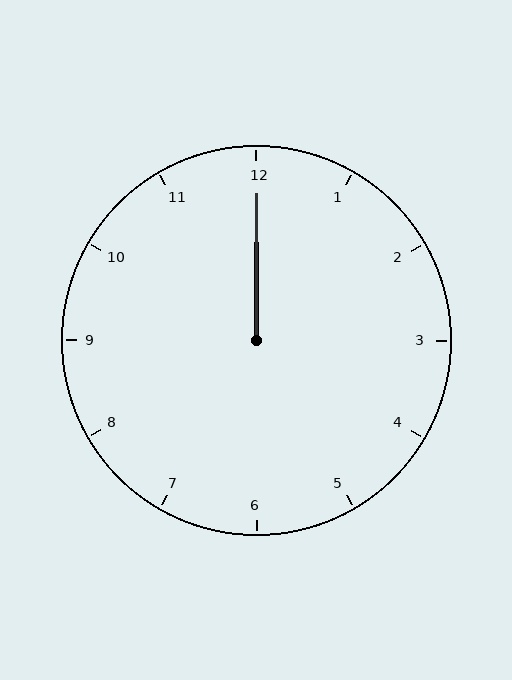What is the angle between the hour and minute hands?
Approximately 0 degrees.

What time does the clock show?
12:00.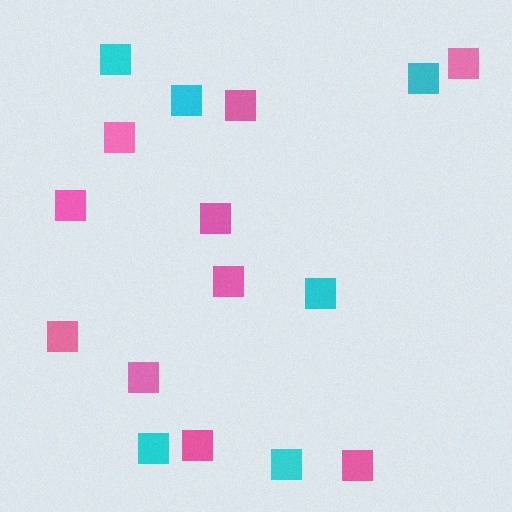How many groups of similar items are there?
There are 2 groups: one group of pink squares (10) and one group of cyan squares (6).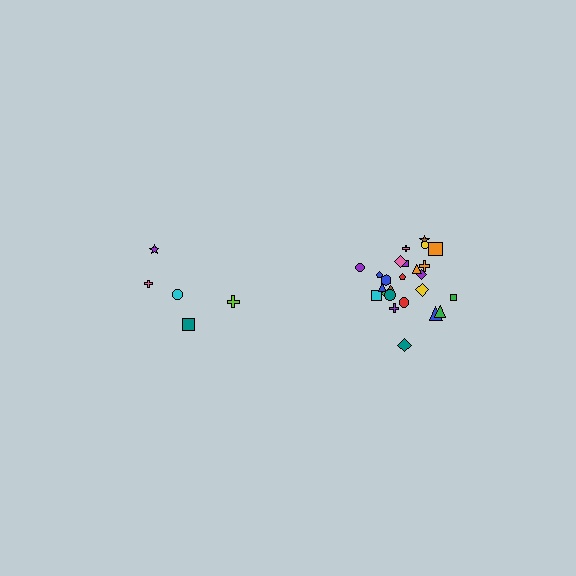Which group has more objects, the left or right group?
The right group.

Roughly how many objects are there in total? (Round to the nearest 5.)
Roughly 30 objects in total.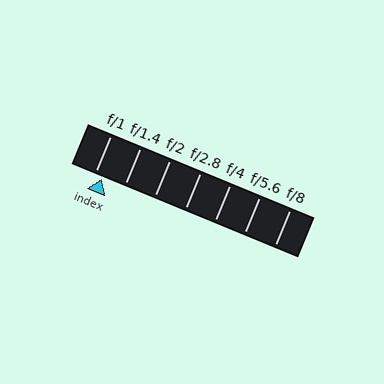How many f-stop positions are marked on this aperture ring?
There are 7 f-stop positions marked.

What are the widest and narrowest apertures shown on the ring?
The widest aperture shown is f/1 and the narrowest is f/8.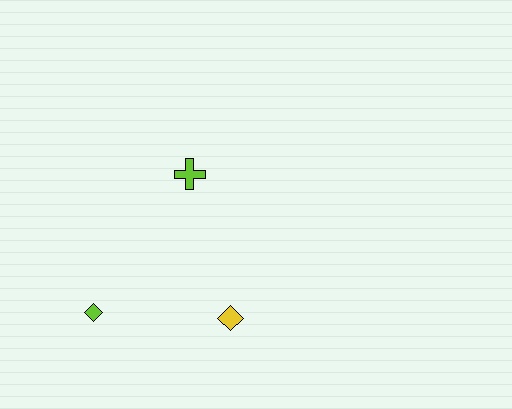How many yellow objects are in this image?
There is 1 yellow object.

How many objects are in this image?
There are 3 objects.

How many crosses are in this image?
There is 1 cross.